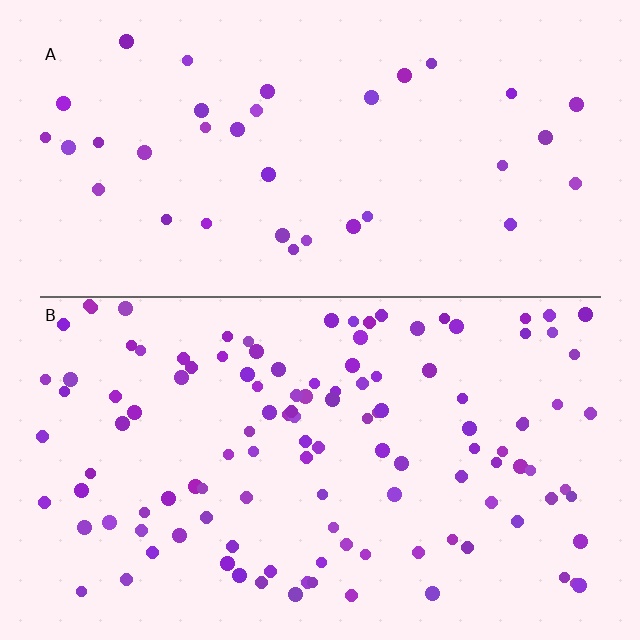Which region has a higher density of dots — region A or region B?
B (the bottom).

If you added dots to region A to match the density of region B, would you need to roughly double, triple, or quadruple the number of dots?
Approximately triple.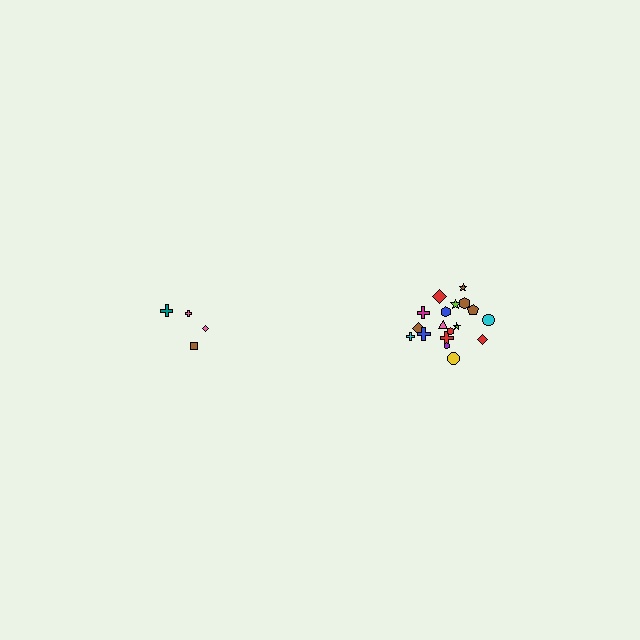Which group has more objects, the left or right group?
The right group.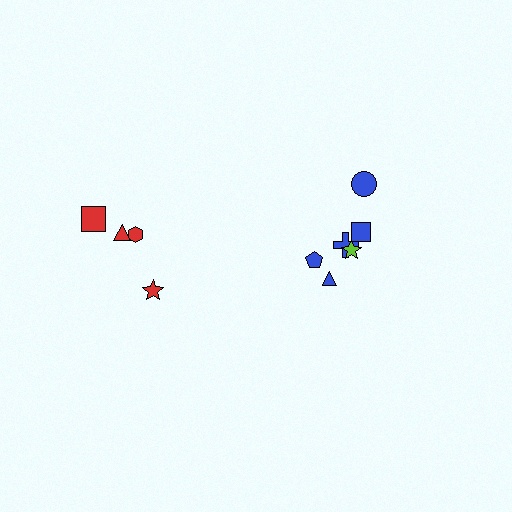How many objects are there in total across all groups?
There are 10 objects.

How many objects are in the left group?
There are 4 objects.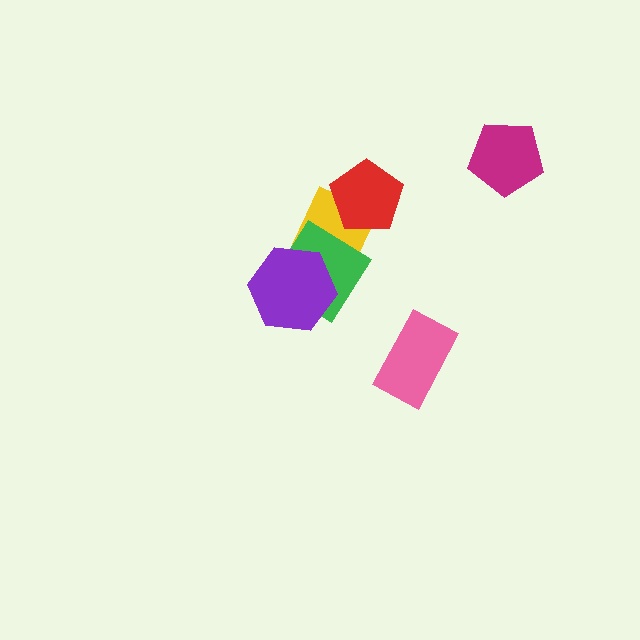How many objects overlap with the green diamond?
2 objects overlap with the green diamond.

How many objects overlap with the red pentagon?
1 object overlaps with the red pentagon.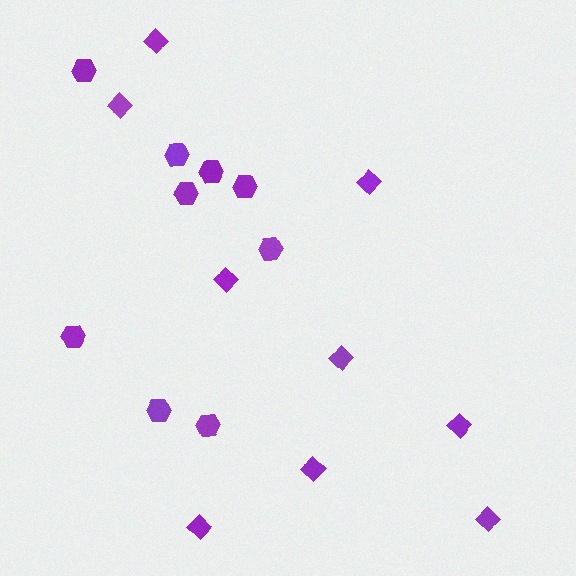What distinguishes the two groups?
There are 2 groups: one group of hexagons (9) and one group of diamonds (9).